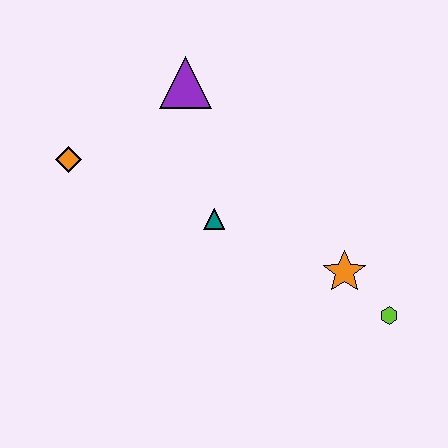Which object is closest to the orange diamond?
The purple triangle is closest to the orange diamond.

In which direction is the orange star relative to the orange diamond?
The orange star is to the right of the orange diamond.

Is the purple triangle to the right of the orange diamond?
Yes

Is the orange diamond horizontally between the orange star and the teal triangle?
No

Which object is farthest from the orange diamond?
The lime hexagon is farthest from the orange diamond.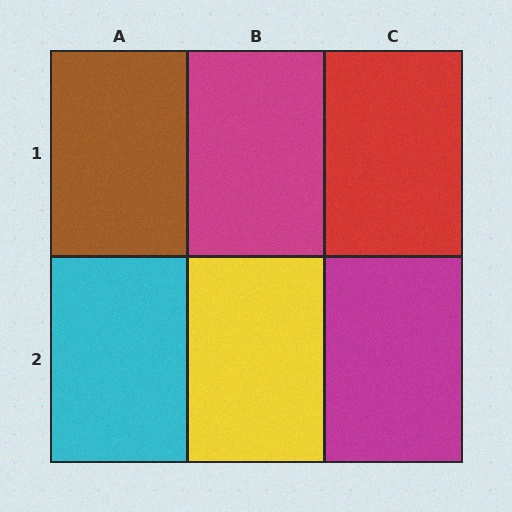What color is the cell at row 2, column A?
Cyan.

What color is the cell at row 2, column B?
Yellow.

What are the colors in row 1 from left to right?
Brown, magenta, red.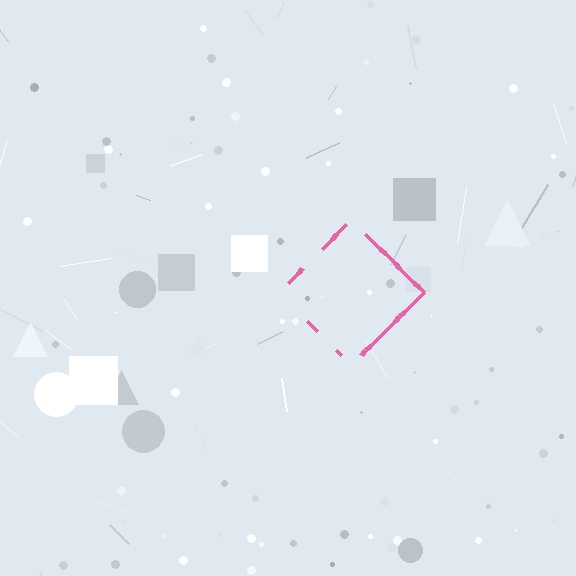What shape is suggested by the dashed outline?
The dashed outline suggests a diamond.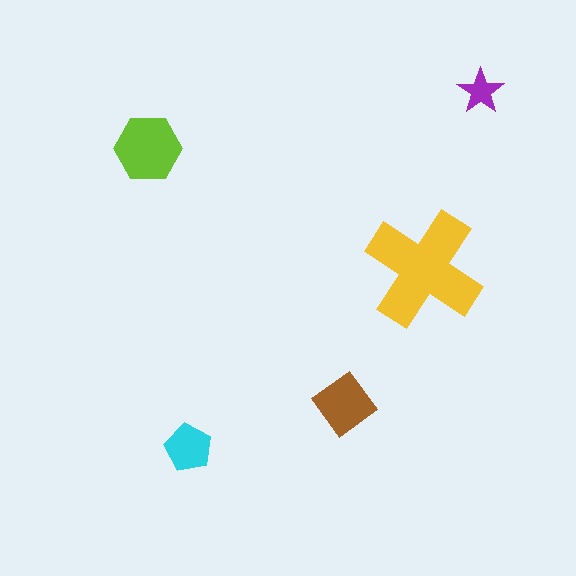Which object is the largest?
The yellow cross.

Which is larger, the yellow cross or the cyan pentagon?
The yellow cross.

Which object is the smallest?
The purple star.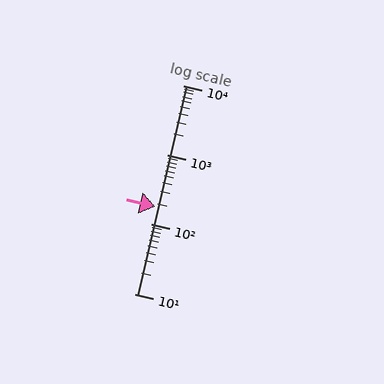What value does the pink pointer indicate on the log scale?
The pointer indicates approximately 180.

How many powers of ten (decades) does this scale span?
The scale spans 3 decades, from 10 to 10000.